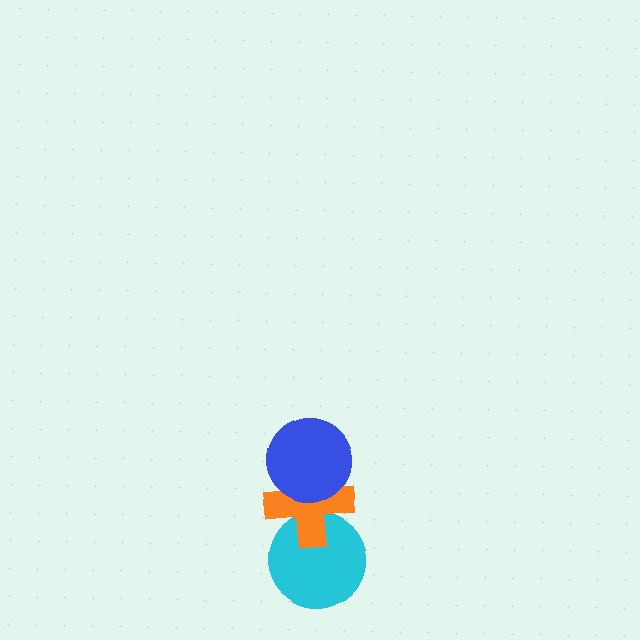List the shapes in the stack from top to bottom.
From top to bottom: the blue circle, the orange cross, the cyan circle.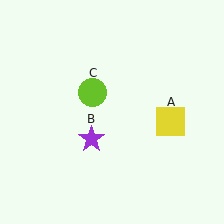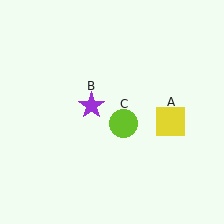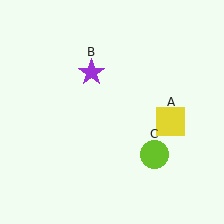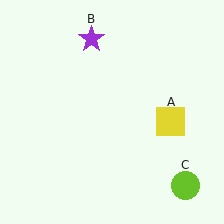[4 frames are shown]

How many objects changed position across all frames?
2 objects changed position: purple star (object B), lime circle (object C).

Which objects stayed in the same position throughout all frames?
Yellow square (object A) remained stationary.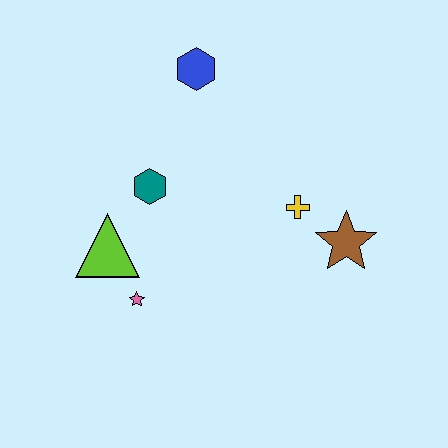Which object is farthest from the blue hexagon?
The pink star is farthest from the blue hexagon.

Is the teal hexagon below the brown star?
No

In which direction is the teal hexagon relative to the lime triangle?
The teal hexagon is above the lime triangle.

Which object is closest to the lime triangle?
The pink star is closest to the lime triangle.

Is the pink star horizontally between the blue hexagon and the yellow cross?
No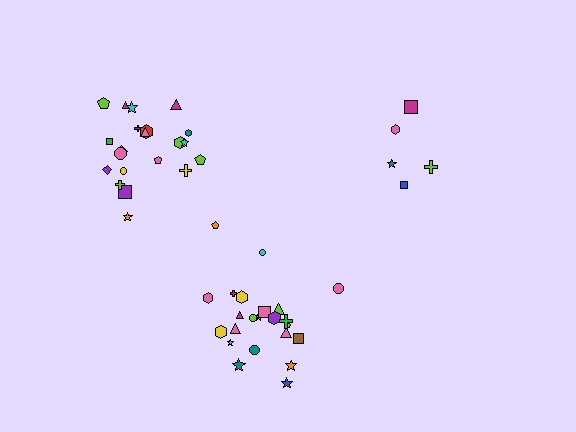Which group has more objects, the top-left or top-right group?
The top-left group.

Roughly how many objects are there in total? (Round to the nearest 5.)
Roughly 50 objects in total.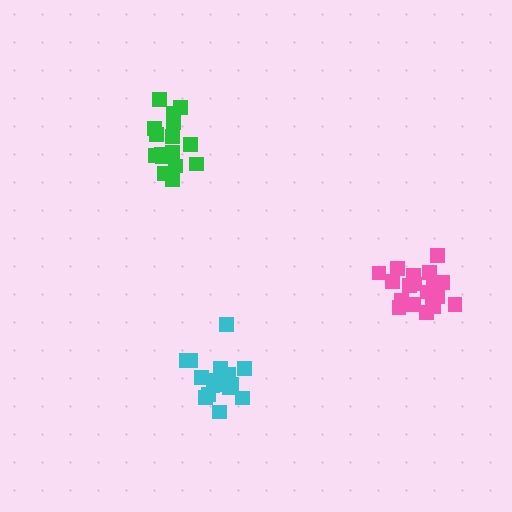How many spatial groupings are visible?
There are 3 spatial groupings.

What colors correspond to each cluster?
The clusters are colored: green, cyan, pink.